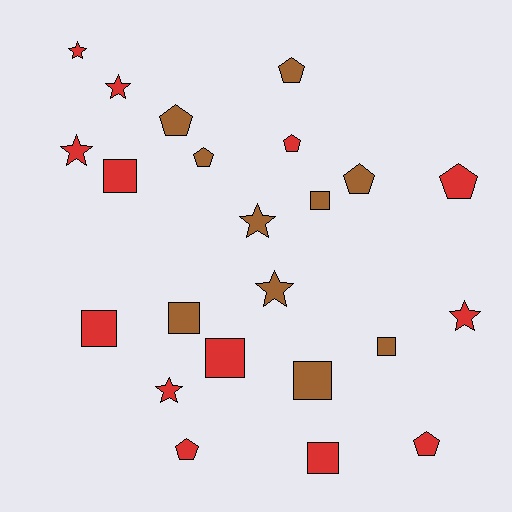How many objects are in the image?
There are 23 objects.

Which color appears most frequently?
Red, with 13 objects.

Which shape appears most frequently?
Pentagon, with 8 objects.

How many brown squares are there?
There are 4 brown squares.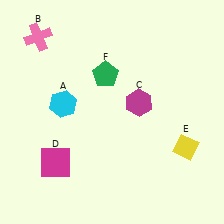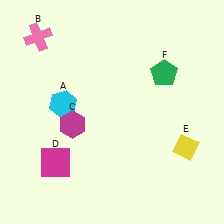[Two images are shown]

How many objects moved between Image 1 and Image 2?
2 objects moved between the two images.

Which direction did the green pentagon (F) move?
The green pentagon (F) moved right.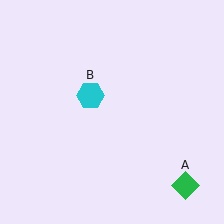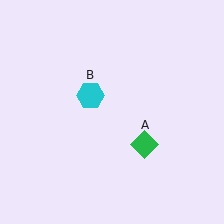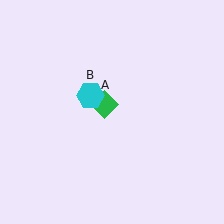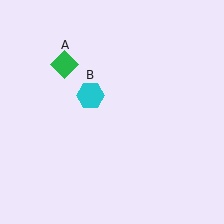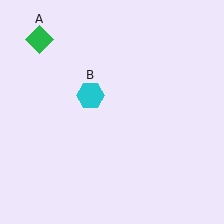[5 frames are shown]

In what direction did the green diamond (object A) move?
The green diamond (object A) moved up and to the left.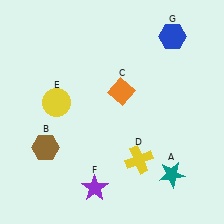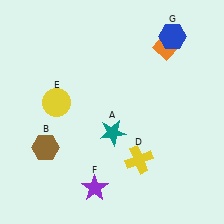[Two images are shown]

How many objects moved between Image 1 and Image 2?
2 objects moved between the two images.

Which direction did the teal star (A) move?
The teal star (A) moved left.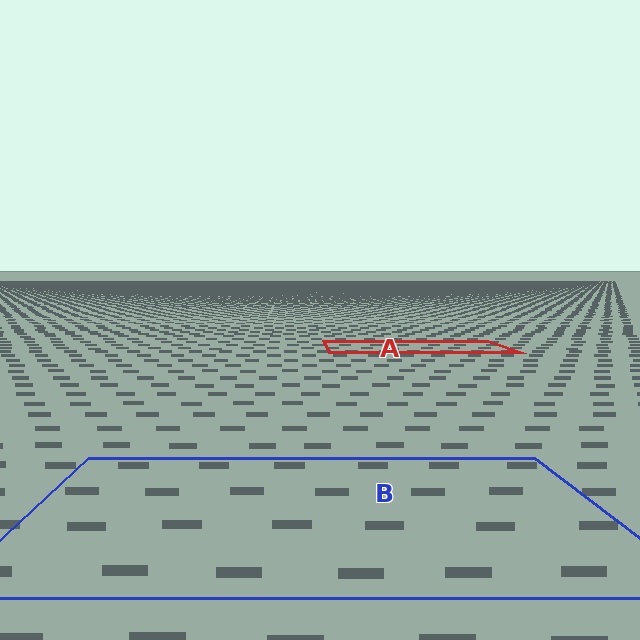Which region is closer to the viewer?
Region B is closer. The texture elements there are larger and more spread out.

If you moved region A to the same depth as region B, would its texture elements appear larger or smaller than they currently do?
They would appear larger. At a closer depth, the same texture elements are projected at a bigger on-screen size.